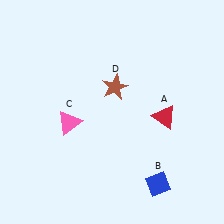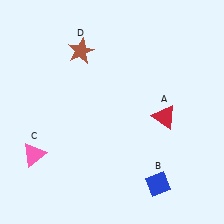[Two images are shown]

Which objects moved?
The objects that moved are: the pink triangle (C), the brown star (D).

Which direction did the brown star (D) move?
The brown star (D) moved up.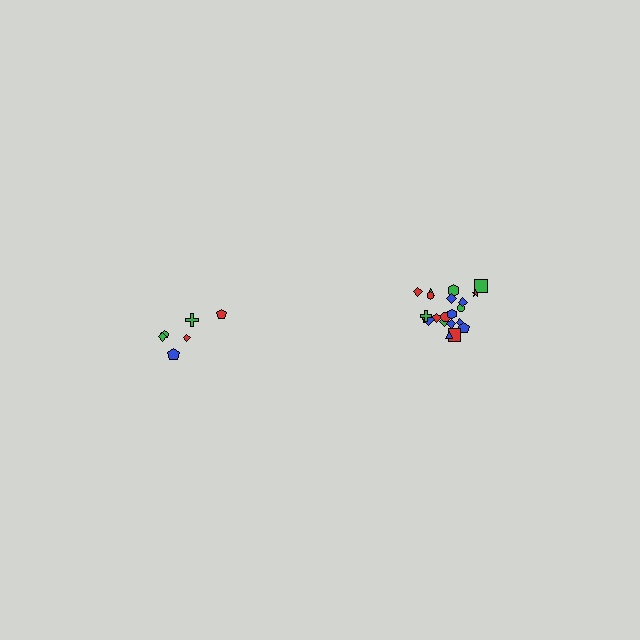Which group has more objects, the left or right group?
The right group.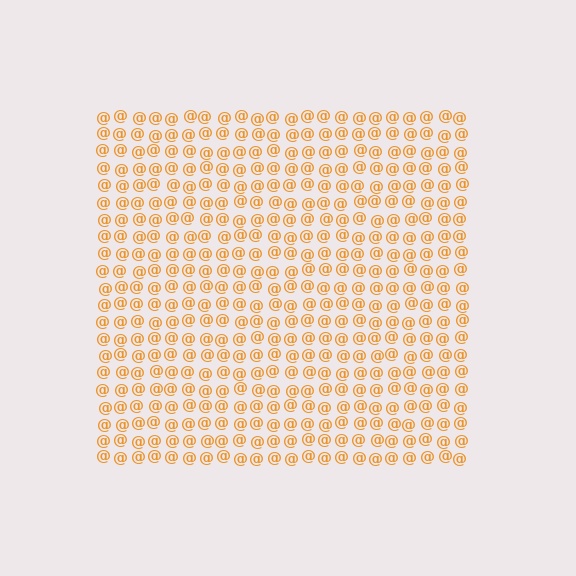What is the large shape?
The large shape is a square.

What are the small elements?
The small elements are at signs.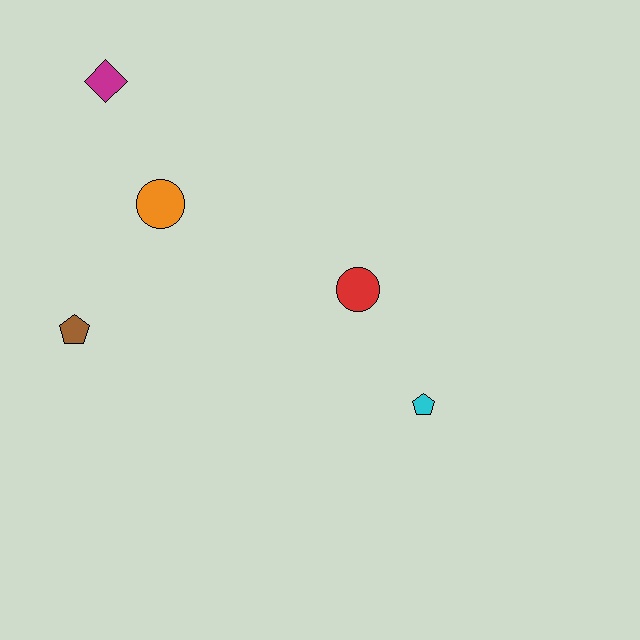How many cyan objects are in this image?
There is 1 cyan object.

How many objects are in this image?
There are 5 objects.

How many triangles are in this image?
There are no triangles.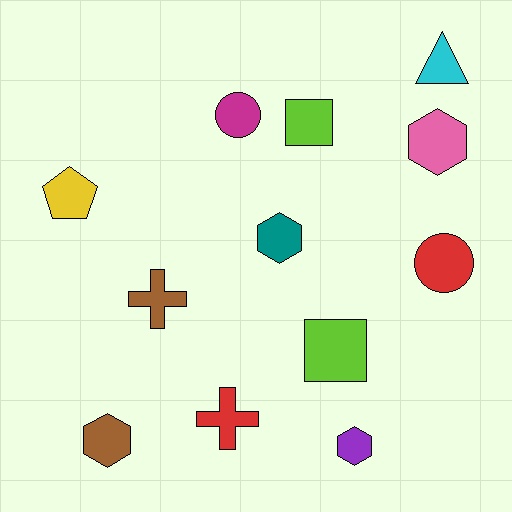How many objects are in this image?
There are 12 objects.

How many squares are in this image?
There are 2 squares.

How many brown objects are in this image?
There are 2 brown objects.